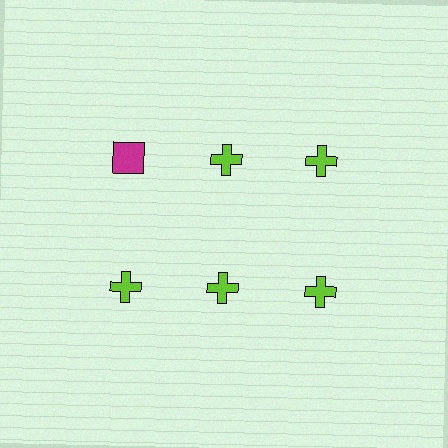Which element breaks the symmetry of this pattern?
The magenta square in the top row, leftmost column breaks the symmetry. All other shapes are lime crosses.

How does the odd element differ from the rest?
It differs in both color (magenta instead of lime) and shape (square instead of cross).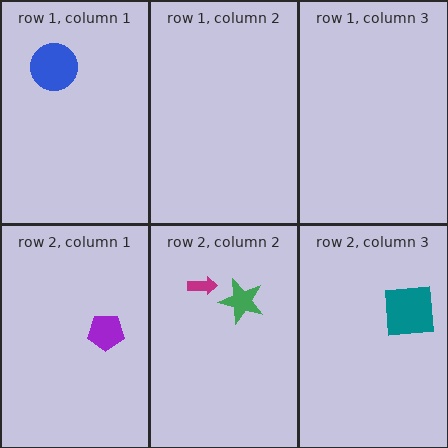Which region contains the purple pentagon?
The row 2, column 1 region.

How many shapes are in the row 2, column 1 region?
1.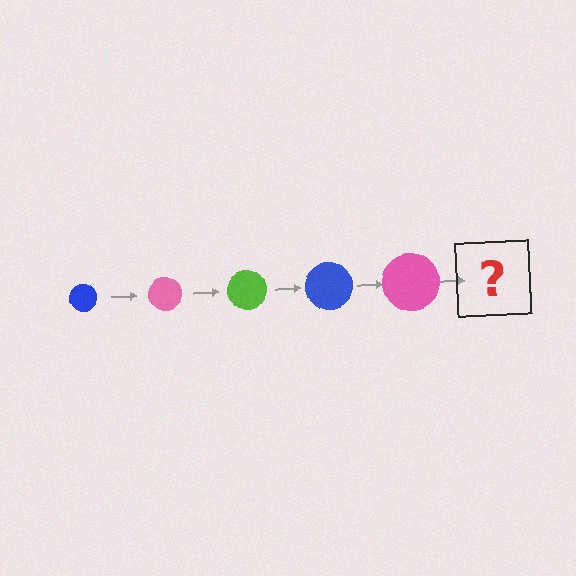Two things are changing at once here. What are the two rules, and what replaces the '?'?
The two rules are that the circle grows larger each step and the color cycles through blue, pink, and lime. The '?' should be a lime circle, larger than the previous one.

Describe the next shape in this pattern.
It should be a lime circle, larger than the previous one.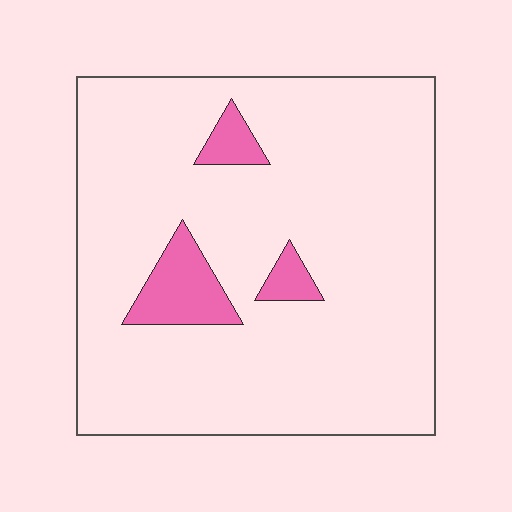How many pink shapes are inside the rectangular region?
3.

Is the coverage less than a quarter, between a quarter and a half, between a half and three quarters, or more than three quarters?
Less than a quarter.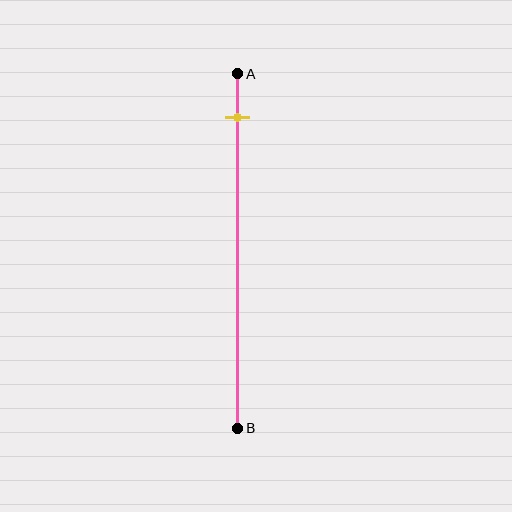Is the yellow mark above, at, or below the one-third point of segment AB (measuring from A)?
The yellow mark is above the one-third point of segment AB.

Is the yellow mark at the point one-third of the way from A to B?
No, the mark is at about 10% from A, not at the 33% one-third point.